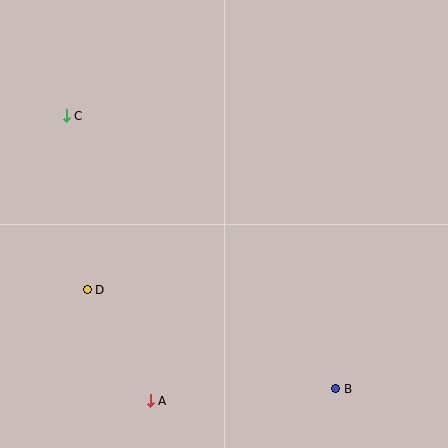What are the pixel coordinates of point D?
Point D is at (87, 290).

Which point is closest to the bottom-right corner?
Point B is closest to the bottom-right corner.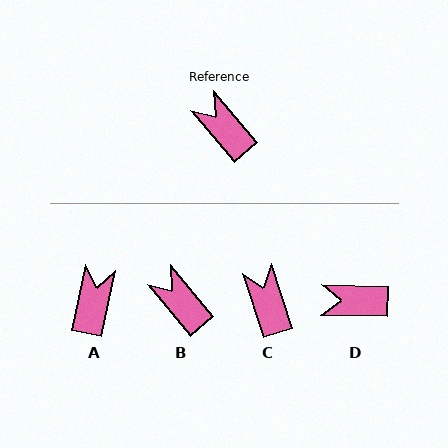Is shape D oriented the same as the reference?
No, it is off by about 49 degrees.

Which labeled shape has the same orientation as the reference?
B.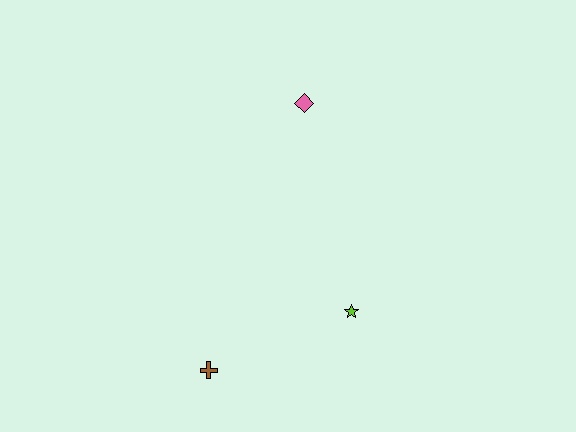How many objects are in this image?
There are 3 objects.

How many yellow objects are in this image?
There are no yellow objects.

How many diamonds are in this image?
There is 1 diamond.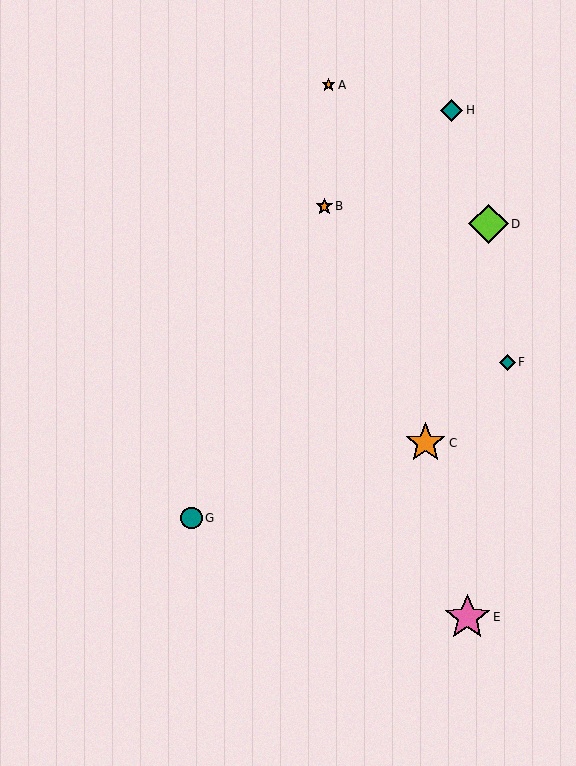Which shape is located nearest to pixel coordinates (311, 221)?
The orange star (labeled B) at (324, 206) is nearest to that location.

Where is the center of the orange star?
The center of the orange star is at (329, 85).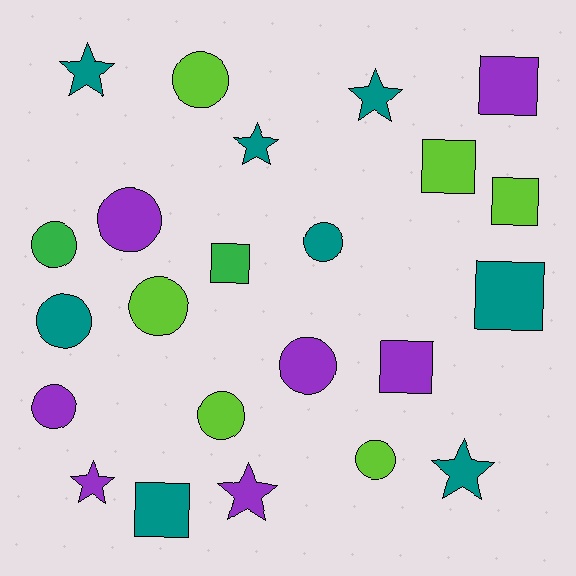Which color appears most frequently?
Teal, with 8 objects.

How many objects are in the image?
There are 23 objects.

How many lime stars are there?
There are no lime stars.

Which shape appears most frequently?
Circle, with 10 objects.